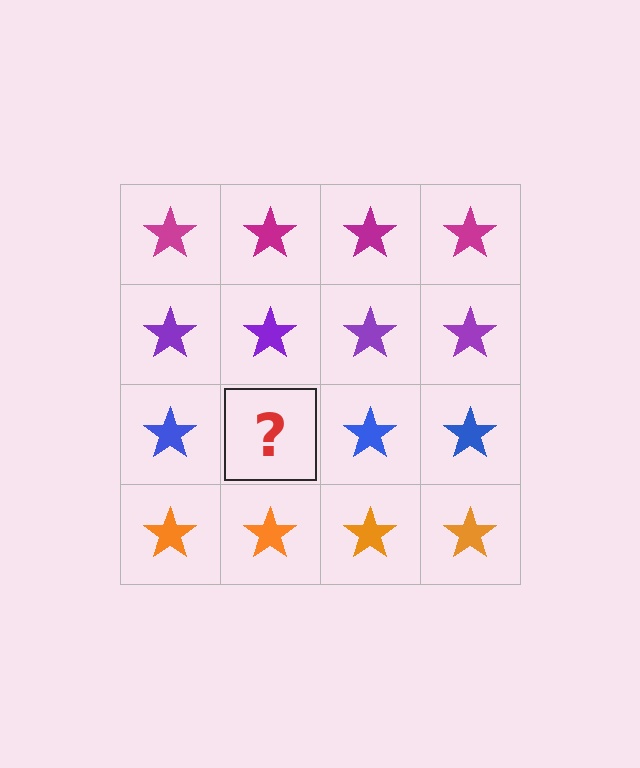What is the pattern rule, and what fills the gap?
The rule is that each row has a consistent color. The gap should be filled with a blue star.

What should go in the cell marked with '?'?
The missing cell should contain a blue star.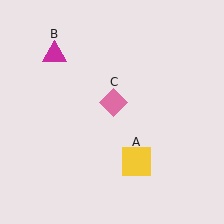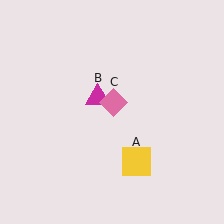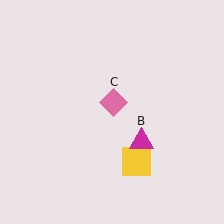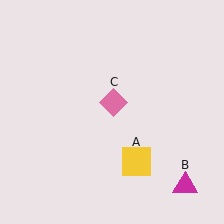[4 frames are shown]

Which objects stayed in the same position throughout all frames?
Yellow square (object A) and pink diamond (object C) remained stationary.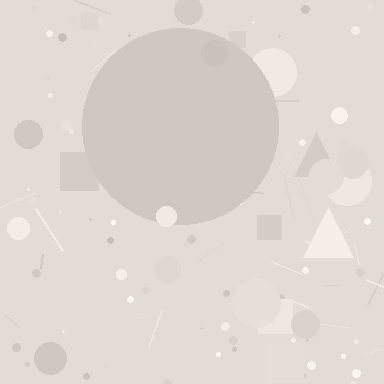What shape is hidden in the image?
A circle is hidden in the image.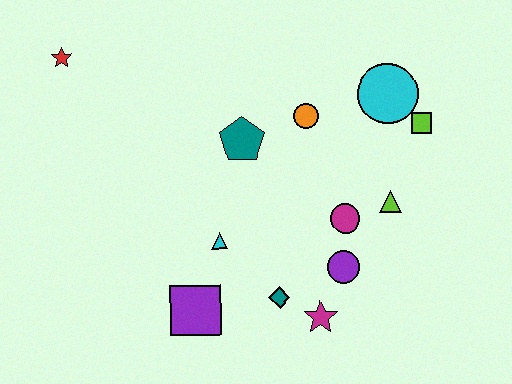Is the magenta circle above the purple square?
Yes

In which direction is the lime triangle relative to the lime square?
The lime triangle is below the lime square.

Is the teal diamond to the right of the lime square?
No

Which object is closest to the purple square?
The cyan triangle is closest to the purple square.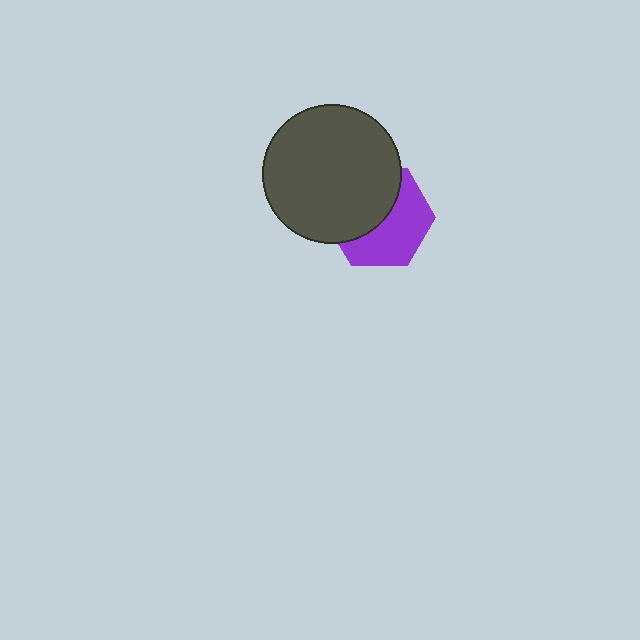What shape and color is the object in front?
The object in front is a dark gray circle.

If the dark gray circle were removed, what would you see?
You would see the complete purple hexagon.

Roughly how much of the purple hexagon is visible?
About half of it is visible (roughly 51%).